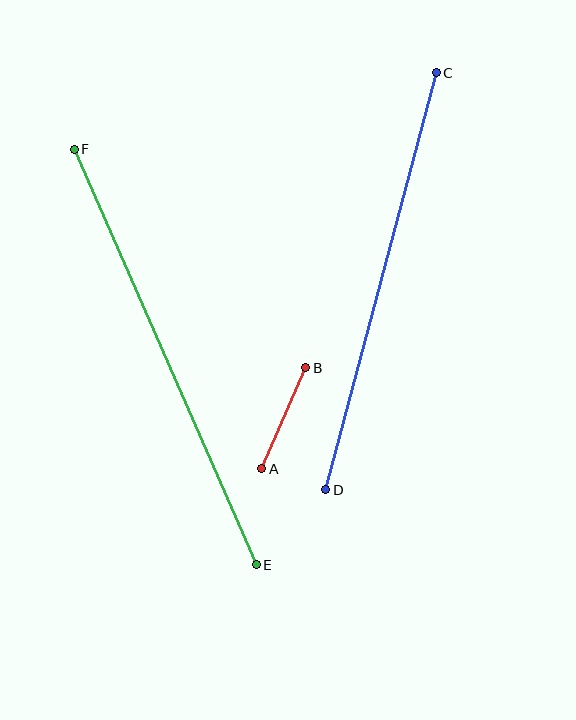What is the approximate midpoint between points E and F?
The midpoint is at approximately (165, 357) pixels.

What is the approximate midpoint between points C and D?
The midpoint is at approximately (381, 281) pixels.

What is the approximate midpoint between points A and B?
The midpoint is at approximately (284, 418) pixels.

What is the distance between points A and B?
The distance is approximately 110 pixels.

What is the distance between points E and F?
The distance is approximately 454 pixels.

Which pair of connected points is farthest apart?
Points E and F are farthest apart.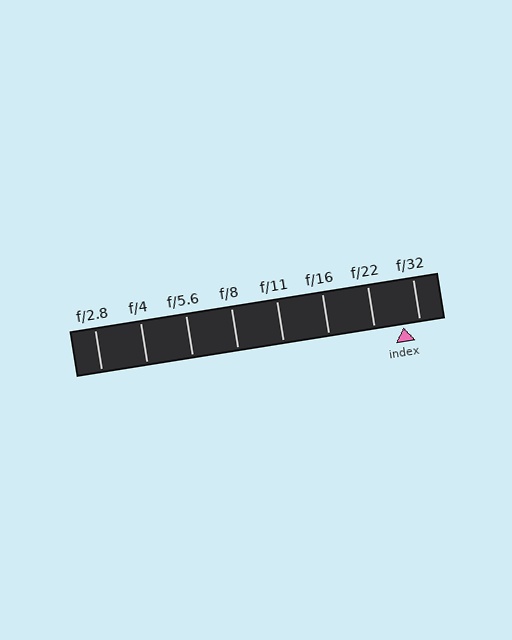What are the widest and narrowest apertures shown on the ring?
The widest aperture shown is f/2.8 and the narrowest is f/32.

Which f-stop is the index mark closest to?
The index mark is closest to f/32.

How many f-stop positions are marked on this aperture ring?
There are 8 f-stop positions marked.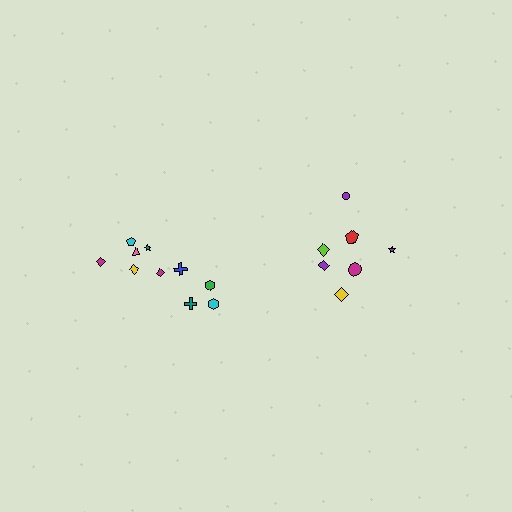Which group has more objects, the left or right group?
The left group.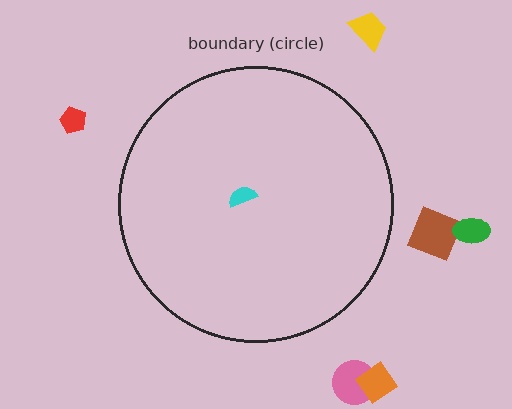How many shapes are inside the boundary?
1 inside, 6 outside.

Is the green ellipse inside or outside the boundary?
Outside.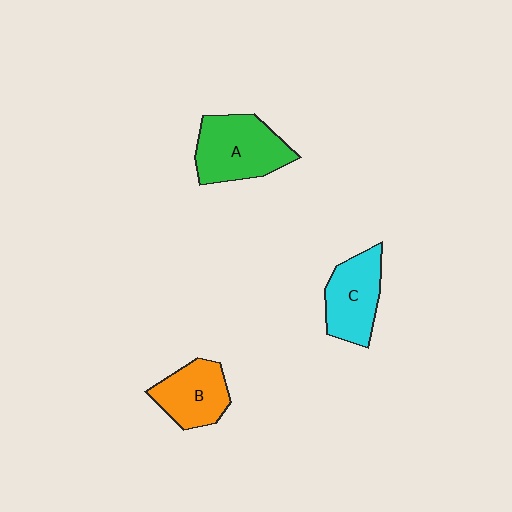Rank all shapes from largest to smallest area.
From largest to smallest: A (green), C (cyan), B (orange).